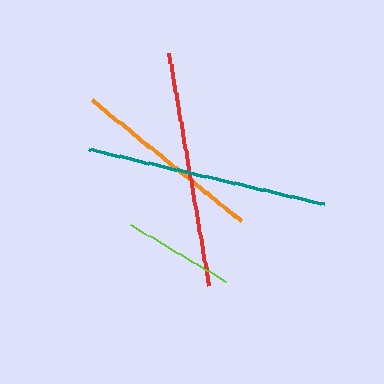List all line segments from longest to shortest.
From longest to shortest: teal, red, orange, lime.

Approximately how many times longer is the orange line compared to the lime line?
The orange line is approximately 1.7 times the length of the lime line.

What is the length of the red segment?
The red segment is approximately 237 pixels long.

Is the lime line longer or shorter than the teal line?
The teal line is longer than the lime line.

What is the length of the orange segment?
The orange segment is approximately 192 pixels long.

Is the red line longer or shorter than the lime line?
The red line is longer than the lime line.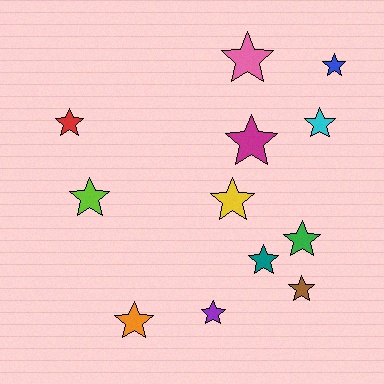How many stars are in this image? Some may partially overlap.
There are 12 stars.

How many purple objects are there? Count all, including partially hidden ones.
There is 1 purple object.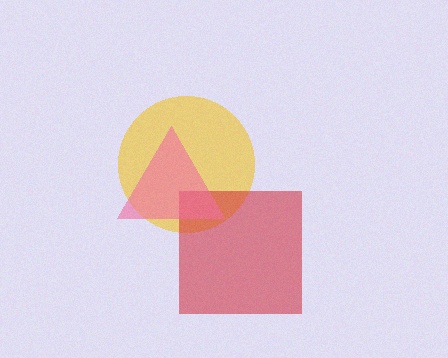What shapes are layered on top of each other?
The layered shapes are: a yellow circle, a red square, a pink triangle.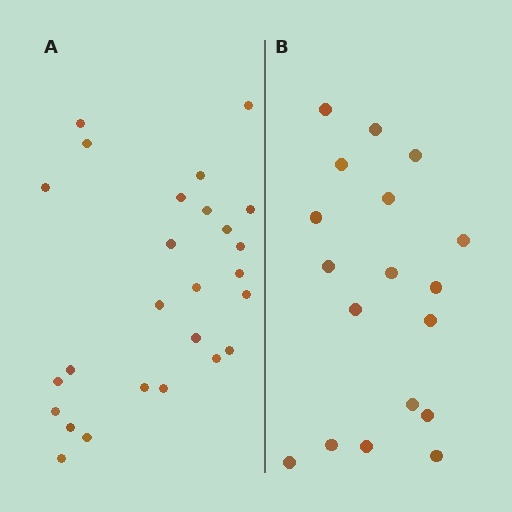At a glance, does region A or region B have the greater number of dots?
Region A (the left region) has more dots.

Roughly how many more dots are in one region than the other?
Region A has roughly 8 or so more dots than region B.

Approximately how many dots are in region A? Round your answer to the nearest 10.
About 30 dots. (The exact count is 26, which rounds to 30.)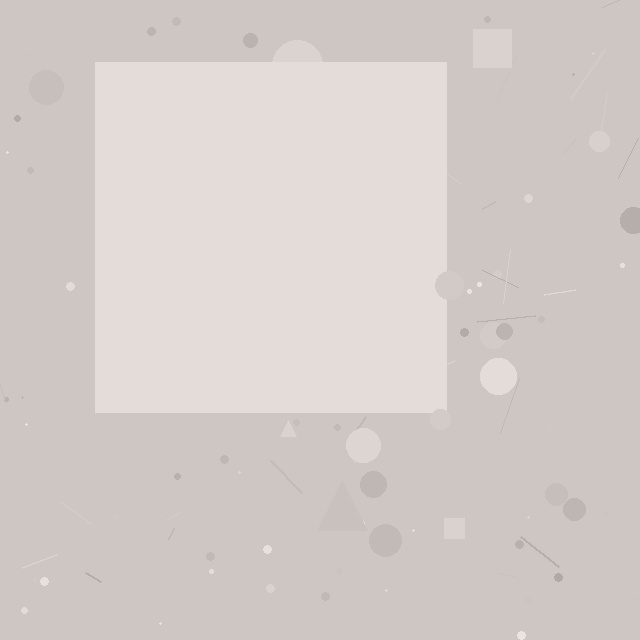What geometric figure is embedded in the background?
A square is embedded in the background.